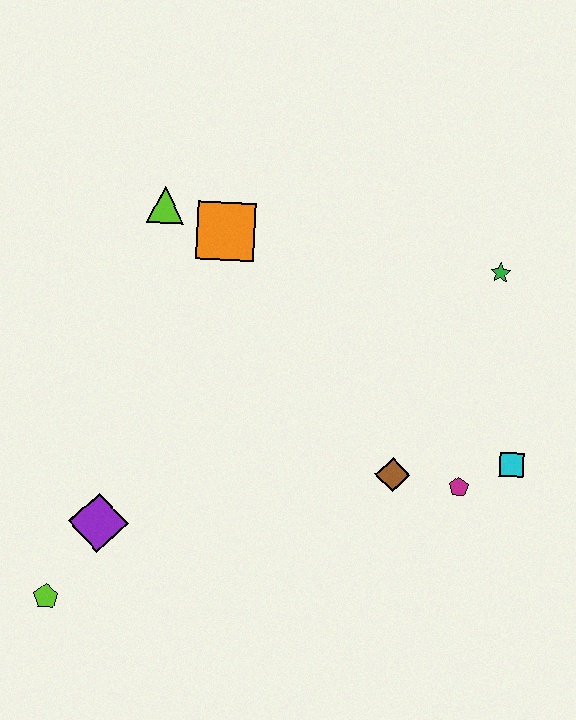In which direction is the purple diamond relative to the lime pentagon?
The purple diamond is above the lime pentagon.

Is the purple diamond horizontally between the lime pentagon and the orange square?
Yes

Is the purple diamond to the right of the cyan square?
No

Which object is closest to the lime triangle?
The orange square is closest to the lime triangle.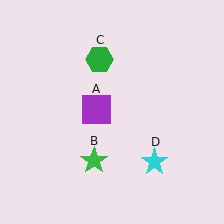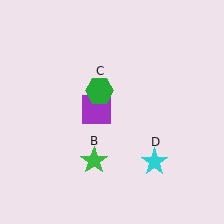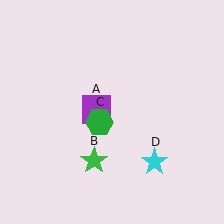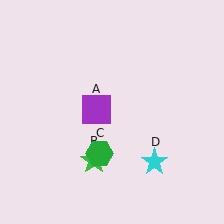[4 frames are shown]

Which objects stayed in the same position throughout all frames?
Purple square (object A) and green star (object B) and cyan star (object D) remained stationary.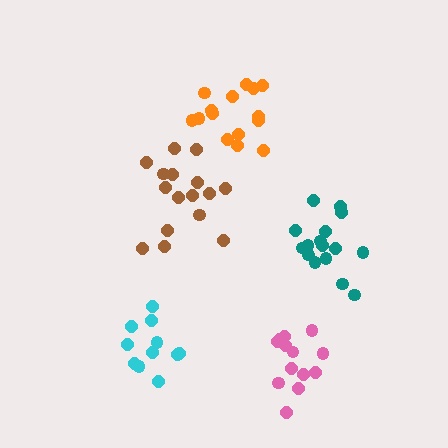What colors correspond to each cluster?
The clusters are colored: orange, pink, brown, cyan, teal.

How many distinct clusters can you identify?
There are 5 distinct clusters.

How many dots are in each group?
Group 1: 15 dots, Group 2: 13 dots, Group 3: 16 dots, Group 4: 11 dots, Group 5: 16 dots (71 total).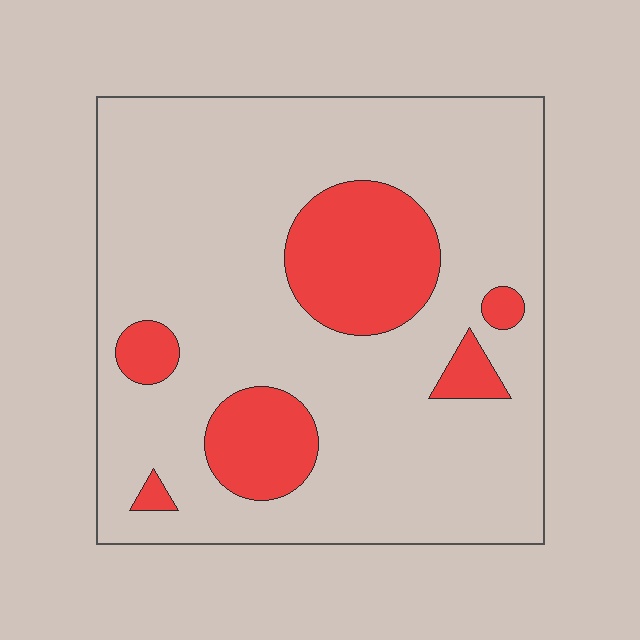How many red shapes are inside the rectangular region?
6.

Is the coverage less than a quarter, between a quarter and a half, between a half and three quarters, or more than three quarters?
Less than a quarter.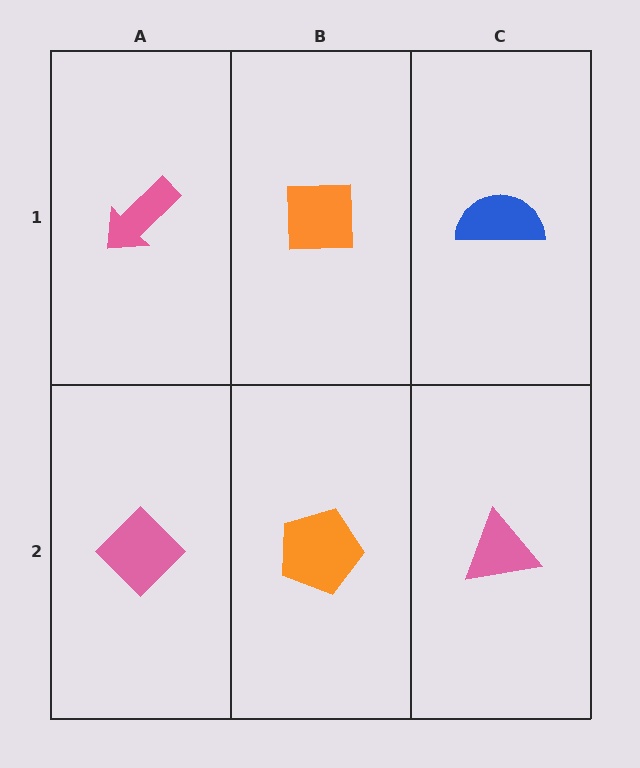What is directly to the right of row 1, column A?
An orange square.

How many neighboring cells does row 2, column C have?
2.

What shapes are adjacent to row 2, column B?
An orange square (row 1, column B), a pink diamond (row 2, column A), a pink triangle (row 2, column C).